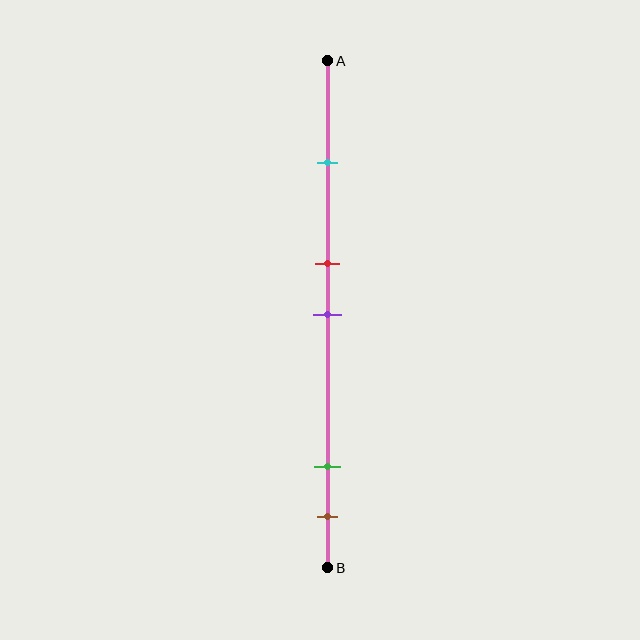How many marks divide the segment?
There are 5 marks dividing the segment.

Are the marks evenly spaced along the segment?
No, the marks are not evenly spaced.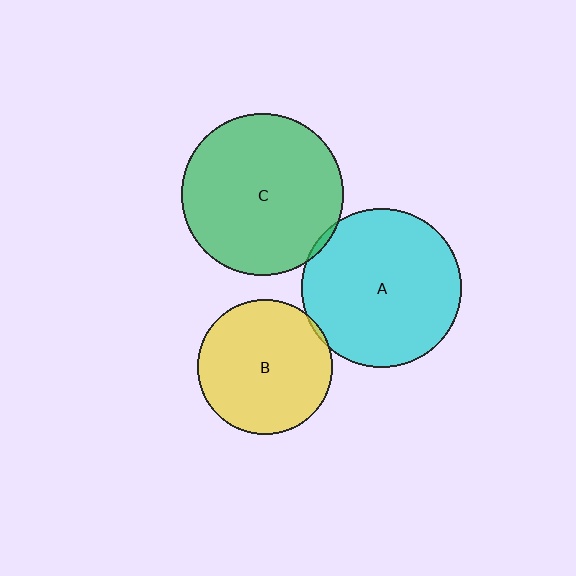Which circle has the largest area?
Circle C (green).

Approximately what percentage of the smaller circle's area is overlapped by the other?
Approximately 5%.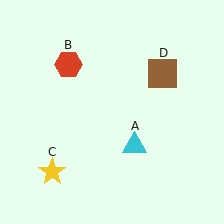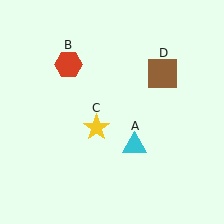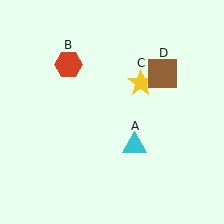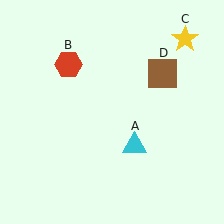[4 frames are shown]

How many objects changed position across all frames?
1 object changed position: yellow star (object C).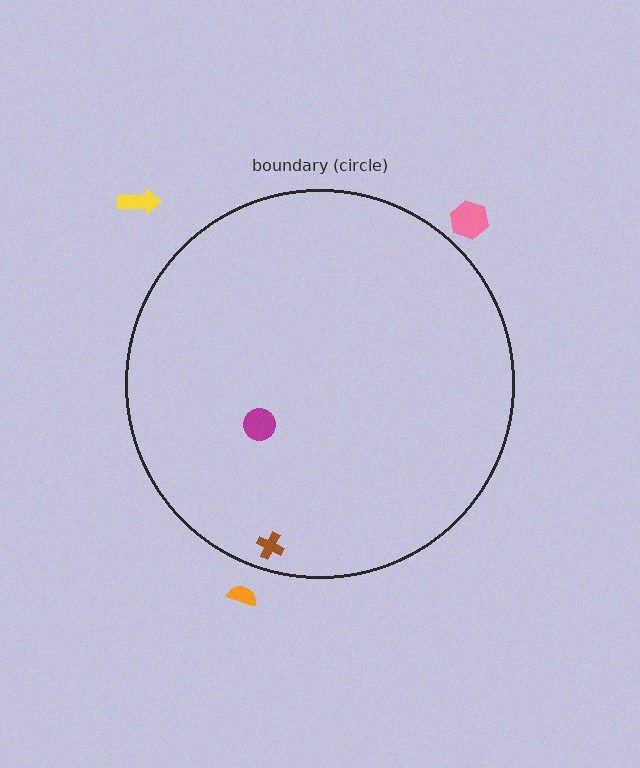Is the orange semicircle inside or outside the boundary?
Outside.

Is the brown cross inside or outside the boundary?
Inside.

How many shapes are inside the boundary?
2 inside, 3 outside.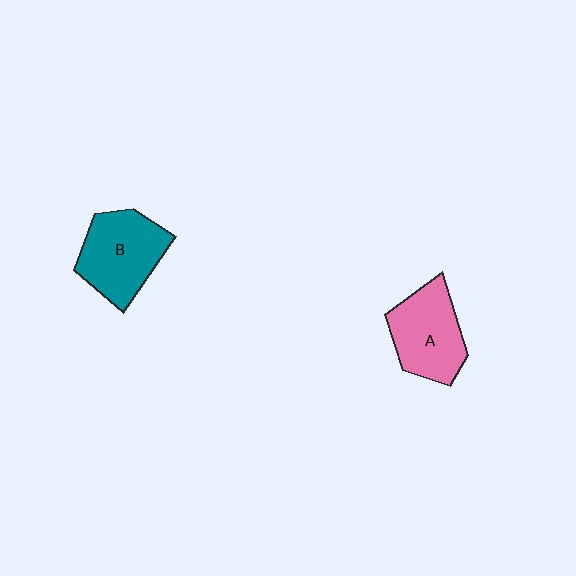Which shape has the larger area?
Shape B (teal).